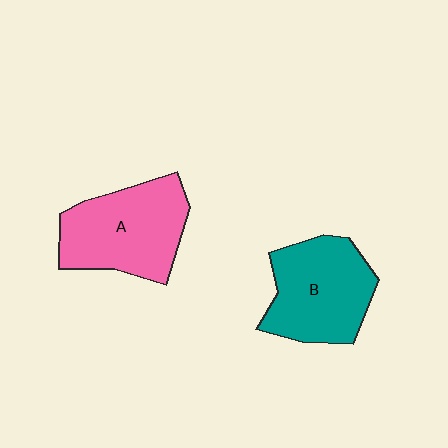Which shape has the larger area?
Shape A (pink).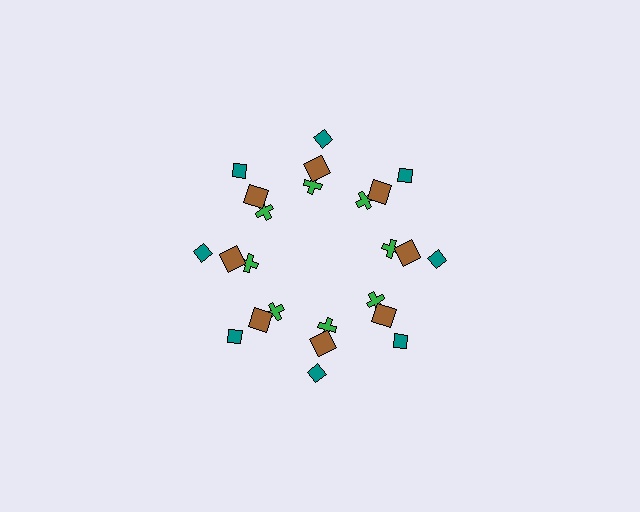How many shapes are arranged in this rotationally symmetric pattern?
There are 24 shapes, arranged in 8 groups of 3.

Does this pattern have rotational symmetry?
Yes, this pattern has 8-fold rotational symmetry. It looks the same after rotating 45 degrees around the center.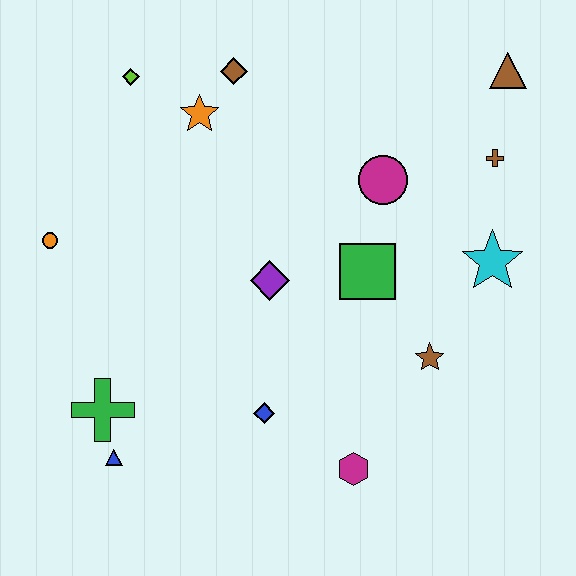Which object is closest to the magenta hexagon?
The blue diamond is closest to the magenta hexagon.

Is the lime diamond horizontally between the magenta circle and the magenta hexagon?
No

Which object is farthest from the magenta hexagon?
The lime diamond is farthest from the magenta hexagon.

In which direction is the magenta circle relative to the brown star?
The magenta circle is above the brown star.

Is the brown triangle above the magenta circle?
Yes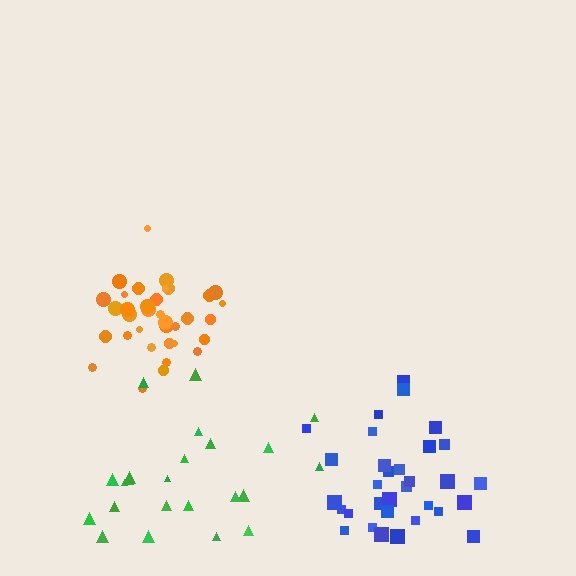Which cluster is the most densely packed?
Orange.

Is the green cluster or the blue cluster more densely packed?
Blue.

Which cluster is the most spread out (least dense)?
Green.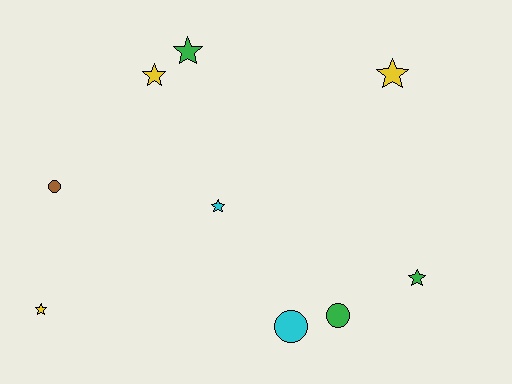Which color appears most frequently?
Yellow, with 3 objects.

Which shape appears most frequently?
Star, with 6 objects.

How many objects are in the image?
There are 9 objects.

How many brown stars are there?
There are no brown stars.